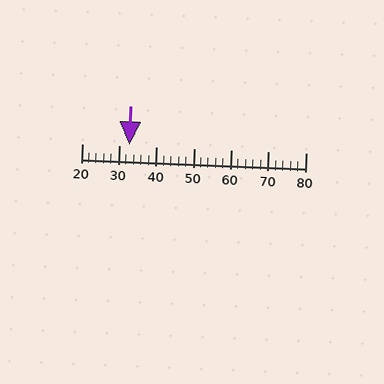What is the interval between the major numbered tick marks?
The major tick marks are spaced 10 units apart.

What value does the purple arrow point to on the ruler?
The purple arrow points to approximately 33.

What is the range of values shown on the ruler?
The ruler shows values from 20 to 80.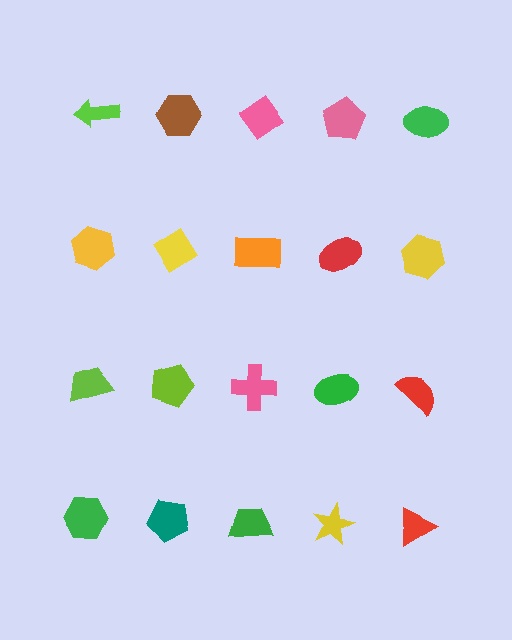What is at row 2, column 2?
A yellow diamond.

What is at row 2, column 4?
A red ellipse.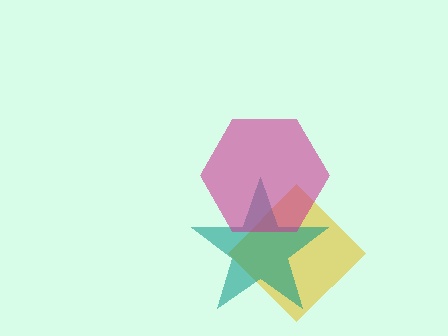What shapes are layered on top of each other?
The layered shapes are: a yellow diamond, a teal star, a magenta hexagon.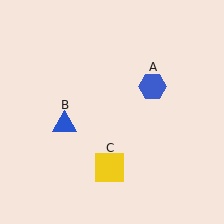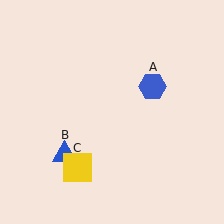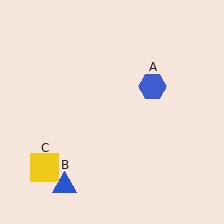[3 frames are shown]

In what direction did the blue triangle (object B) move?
The blue triangle (object B) moved down.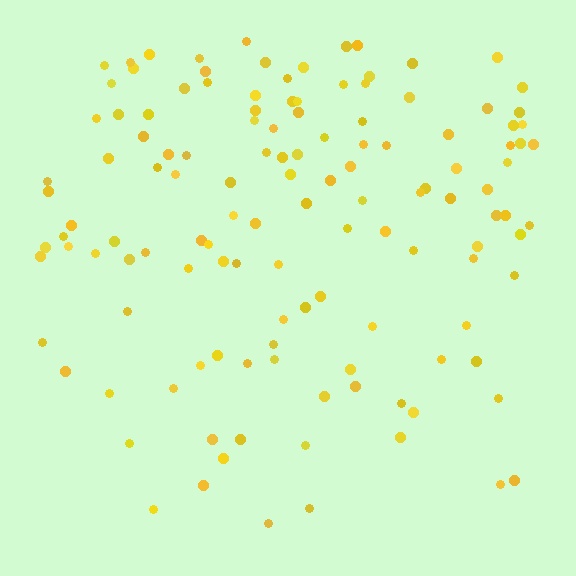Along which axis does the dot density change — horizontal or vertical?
Vertical.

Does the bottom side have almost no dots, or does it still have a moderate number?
Still a moderate number, just noticeably fewer than the top.